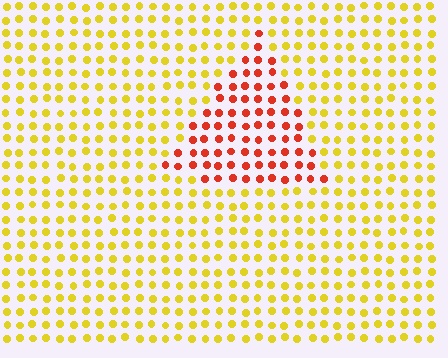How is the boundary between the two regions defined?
The boundary is defined purely by a slight shift in hue (about 51 degrees). Spacing, size, and orientation are identical on both sides.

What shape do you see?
I see a triangle.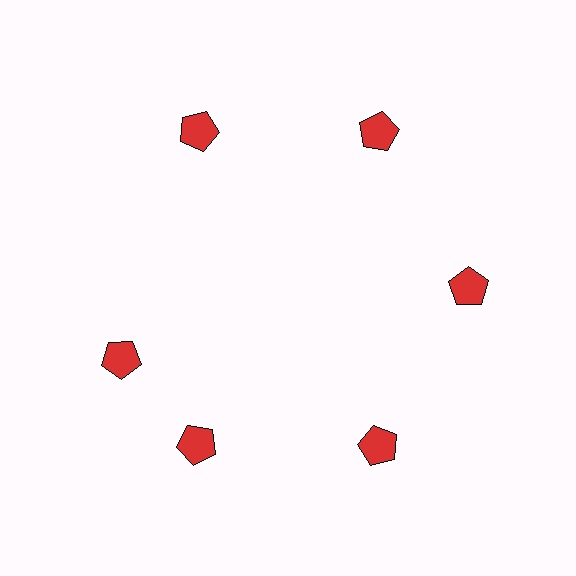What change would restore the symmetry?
The symmetry would be restored by rotating it back into even spacing with its neighbors so that all 6 pentagons sit at equal angles and equal distance from the center.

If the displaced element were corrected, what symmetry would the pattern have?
It would have 6-fold rotational symmetry — the pattern would map onto itself every 60 degrees.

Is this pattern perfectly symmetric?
No. The 6 red pentagons are arranged in a ring, but one element near the 9 o'clock position is rotated out of alignment along the ring, breaking the 6-fold rotational symmetry.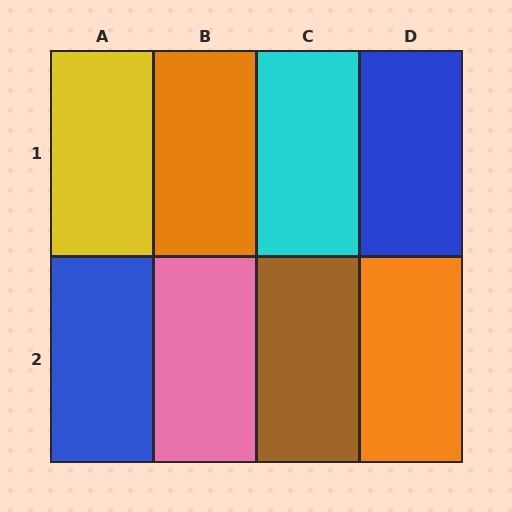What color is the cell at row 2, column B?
Pink.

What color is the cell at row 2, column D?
Orange.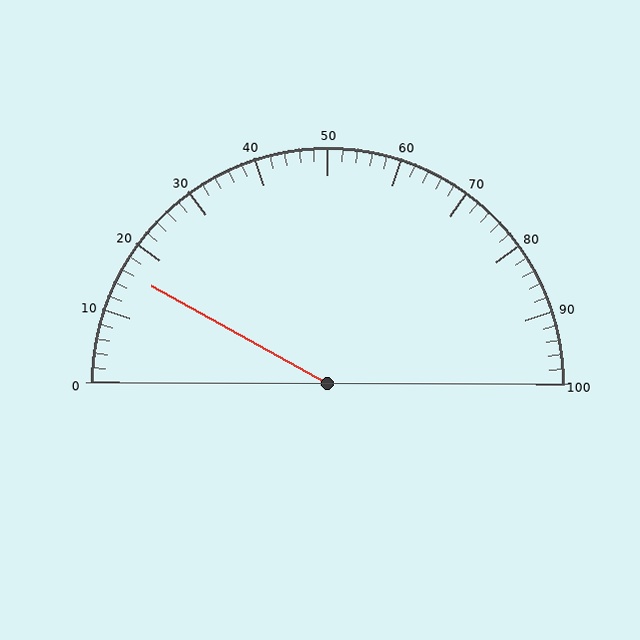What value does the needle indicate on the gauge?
The needle indicates approximately 16.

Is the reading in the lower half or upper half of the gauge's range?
The reading is in the lower half of the range (0 to 100).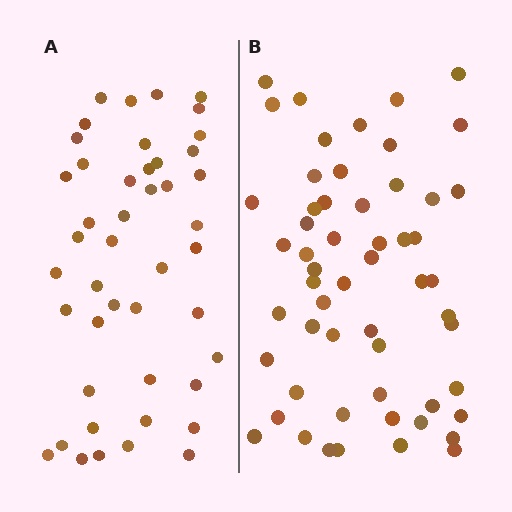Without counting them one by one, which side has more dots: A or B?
Region B (the right region) has more dots.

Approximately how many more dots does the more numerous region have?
Region B has roughly 12 or so more dots than region A.